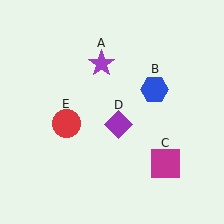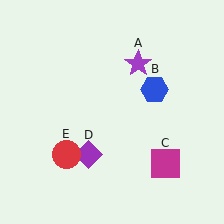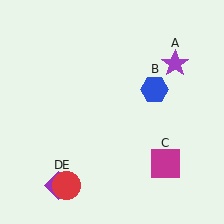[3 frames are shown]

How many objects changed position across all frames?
3 objects changed position: purple star (object A), purple diamond (object D), red circle (object E).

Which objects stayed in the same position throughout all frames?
Blue hexagon (object B) and magenta square (object C) remained stationary.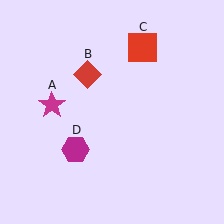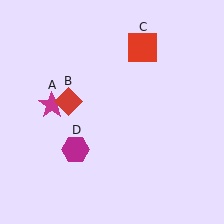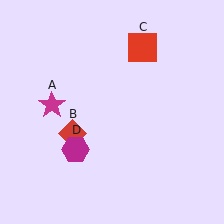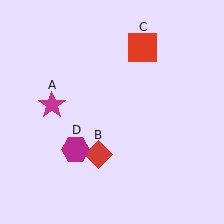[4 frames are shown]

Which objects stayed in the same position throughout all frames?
Magenta star (object A) and red square (object C) and magenta hexagon (object D) remained stationary.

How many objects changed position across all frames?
1 object changed position: red diamond (object B).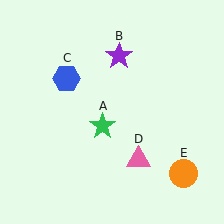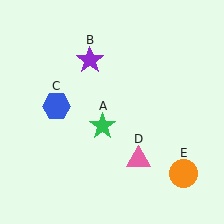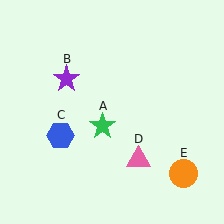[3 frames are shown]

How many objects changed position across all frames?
2 objects changed position: purple star (object B), blue hexagon (object C).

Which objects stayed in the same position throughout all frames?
Green star (object A) and pink triangle (object D) and orange circle (object E) remained stationary.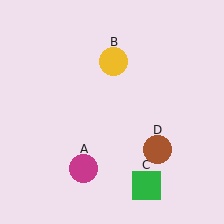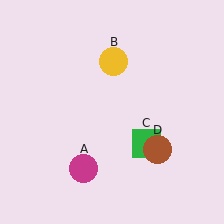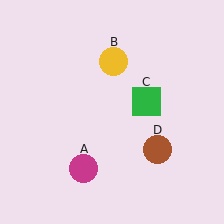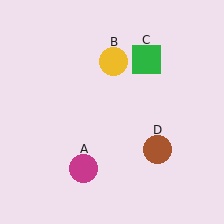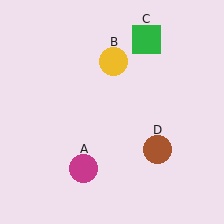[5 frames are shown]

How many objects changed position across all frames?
1 object changed position: green square (object C).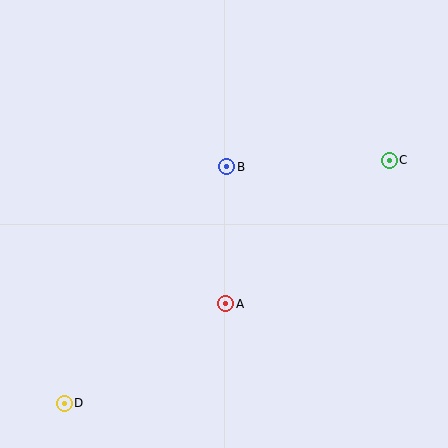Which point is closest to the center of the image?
Point B at (227, 167) is closest to the center.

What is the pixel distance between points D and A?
The distance between D and A is 189 pixels.